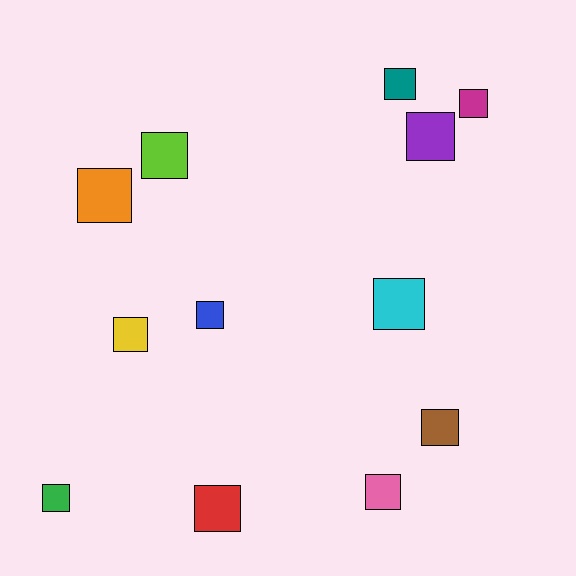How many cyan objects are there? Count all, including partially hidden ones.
There is 1 cyan object.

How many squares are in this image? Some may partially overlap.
There are 12 squares.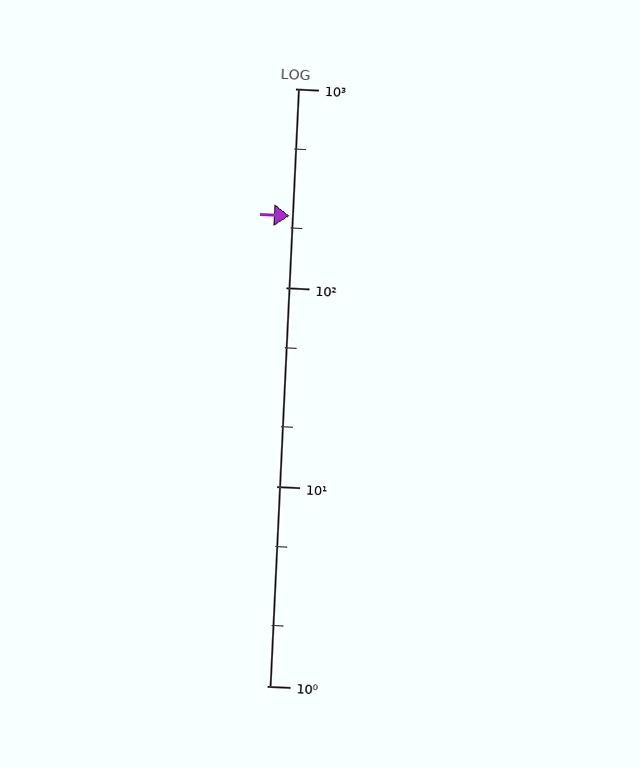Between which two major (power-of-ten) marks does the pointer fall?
The pointer is between 100 and 1000.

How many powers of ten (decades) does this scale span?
The scale spans 3 decades, from 1 to 1000.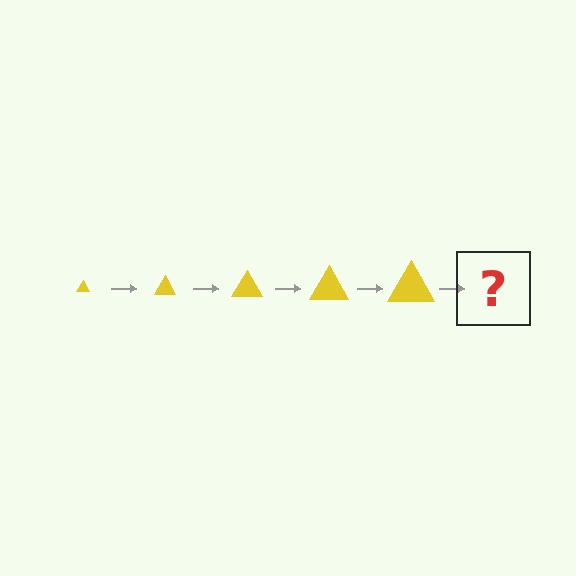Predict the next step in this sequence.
The next step is a yellow triangle, larger than the previous one.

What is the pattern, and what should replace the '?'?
The pattern is that the triangle gets progressively larger each step. The '?' should be a yellow triangle, larger than the previous one.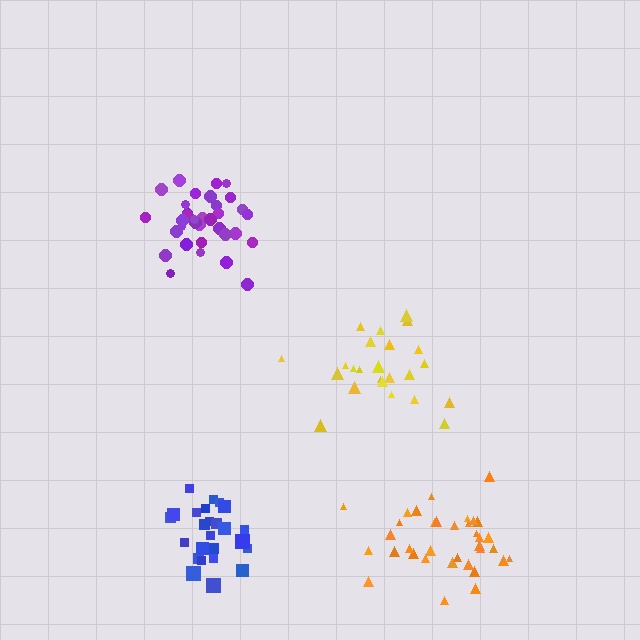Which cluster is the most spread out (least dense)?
Yellow.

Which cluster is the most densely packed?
Purple.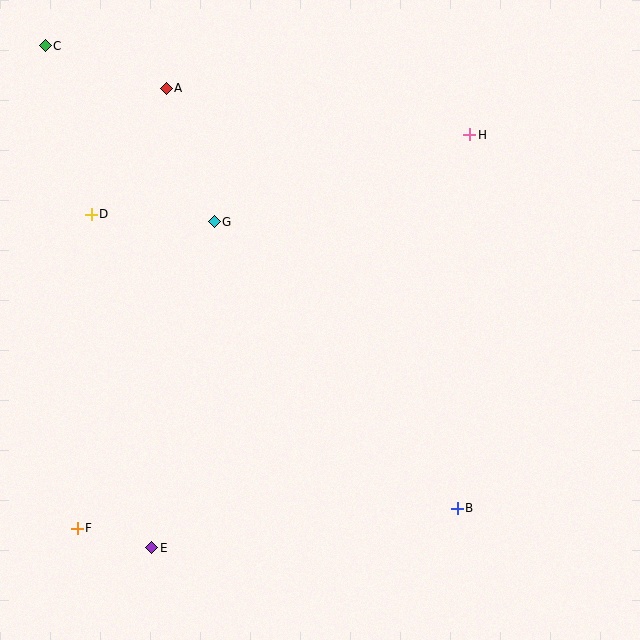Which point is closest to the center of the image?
Point G at (214, 222) is closest to the center.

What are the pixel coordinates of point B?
Point B is at (457, 508).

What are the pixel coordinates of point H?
Point H is at (470, 135).